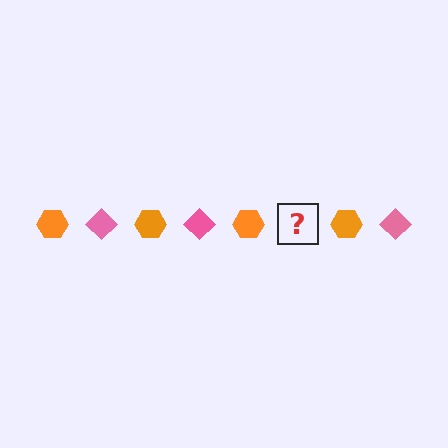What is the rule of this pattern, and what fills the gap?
The rule is that the pattern alternates between orange hexagon and pink diamond. The gap should be filled with a pink diamond.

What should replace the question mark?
The question mark should be replaced with a pink diamond.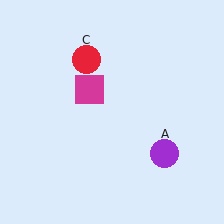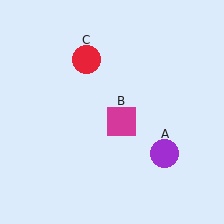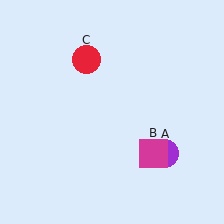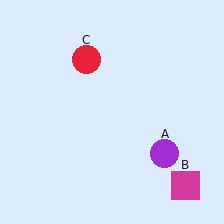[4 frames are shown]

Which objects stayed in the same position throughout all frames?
Purple circle (object A) and red circle (object C) remained stationary.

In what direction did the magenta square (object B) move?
The magenta square (object B) moved down and to the right.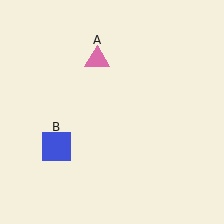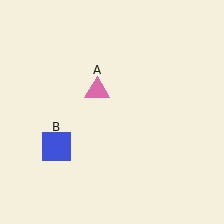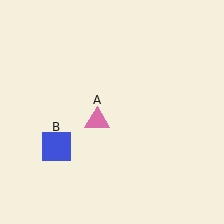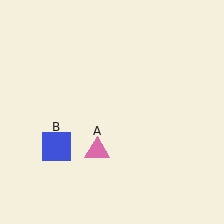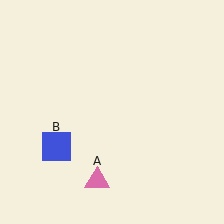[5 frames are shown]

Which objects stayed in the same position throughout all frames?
Blue square (object B) remained stationary.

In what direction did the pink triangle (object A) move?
The pink triangle (object A) moved down.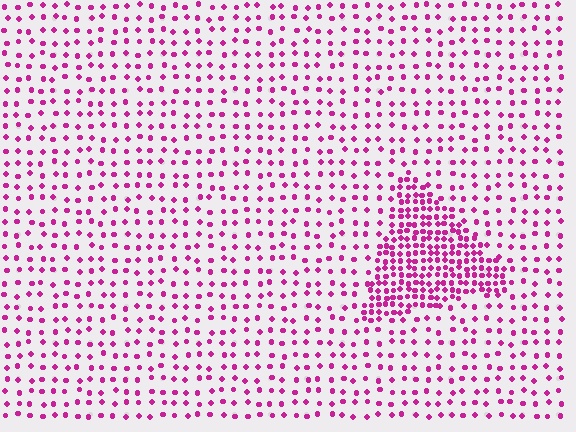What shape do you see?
I see a triangle.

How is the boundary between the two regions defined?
The boundary is defined by a change in element density (approximately 2.7x ratio). All elements are the same color, size, and shape.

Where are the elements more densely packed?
The elements are more densely packed inside the triangle boundary.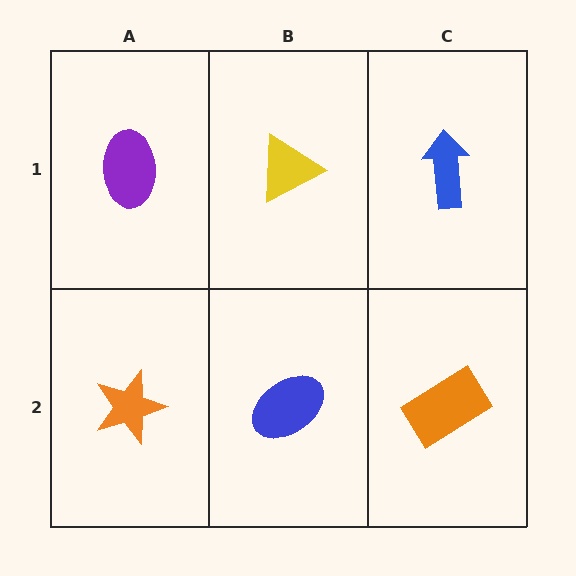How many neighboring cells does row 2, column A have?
2.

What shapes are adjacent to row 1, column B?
A blue ellipse (row 2, column B), a purple ellipse (row 1, column A), a blue arrow (row 1, column C).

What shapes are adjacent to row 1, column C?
An orange rectangle (row 2, column C), a yellow triangle (row 1, column B).